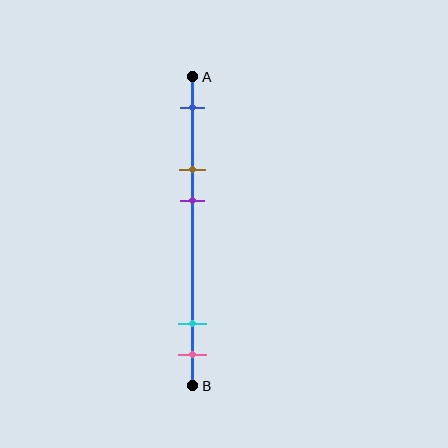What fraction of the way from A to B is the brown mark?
The brown mark is approximately 30% (0.3) of the way from A to B.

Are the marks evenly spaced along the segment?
No, the marks are not evenly spaced.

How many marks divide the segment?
There are 5 marks dividing the segment.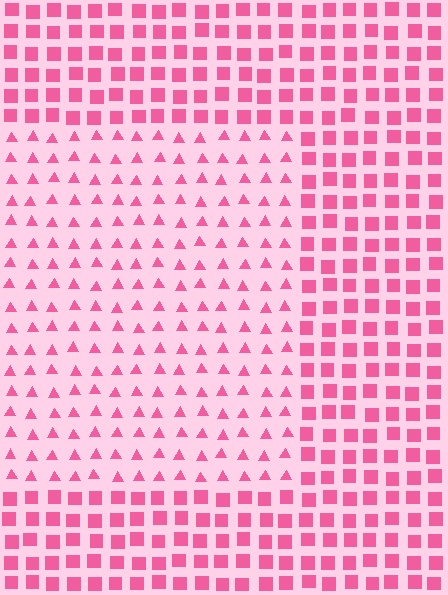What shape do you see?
I see a rectangle.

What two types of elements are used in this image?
The image uses triangles inside the rectangle region and squares outside it.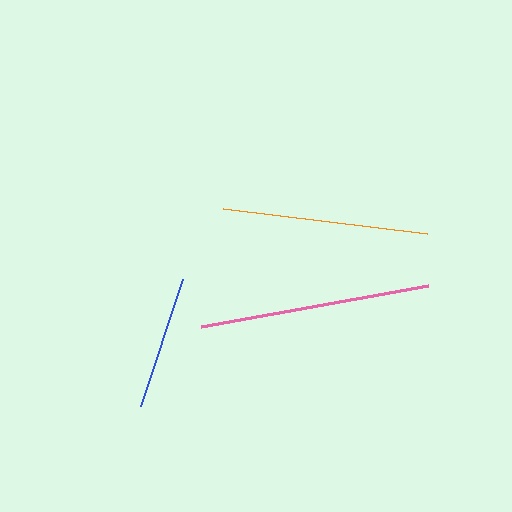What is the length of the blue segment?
The blue segment is approximately 134 pixels long.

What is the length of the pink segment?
The pink segment is approximately 231 pixels long.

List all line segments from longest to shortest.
From longest to shortest: pink, orange, blue.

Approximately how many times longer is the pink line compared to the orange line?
The pink line is approximately 1.1 times the length of the orange line.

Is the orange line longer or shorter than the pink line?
The pink line is longer than the orange line.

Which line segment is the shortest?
The blue line is the shortest at approximately 134 pixels.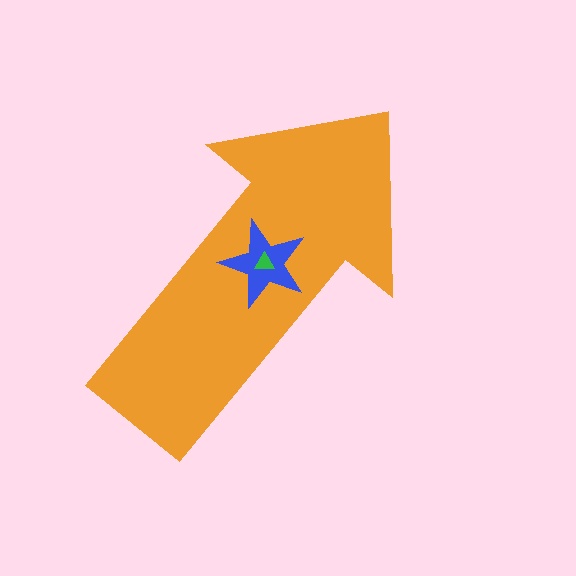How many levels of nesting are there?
3.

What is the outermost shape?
The orange arrow.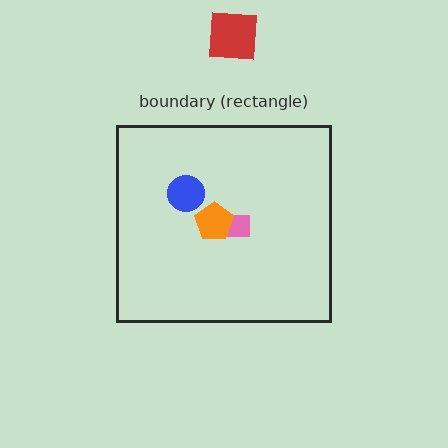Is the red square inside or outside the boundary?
Outside.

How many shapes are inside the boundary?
3 inside, 1 outside.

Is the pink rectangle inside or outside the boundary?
Inside.